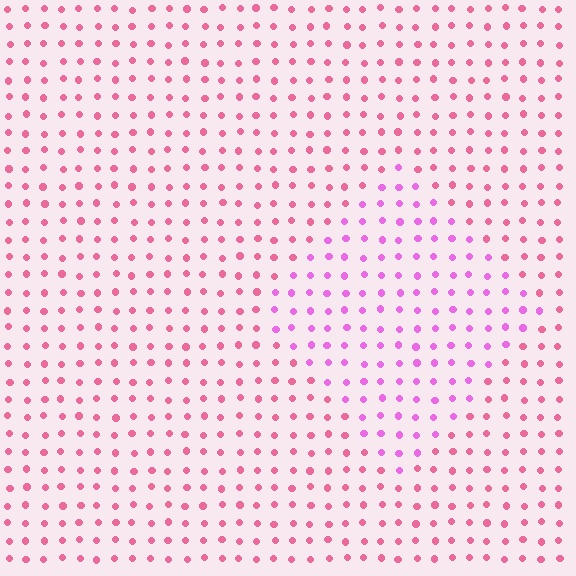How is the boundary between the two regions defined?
The boundary is defined purely by a slight shift in hue (about 35 degrees). Spacing, size, and orientation are identical on both sides.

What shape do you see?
I see a diamond.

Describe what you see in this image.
The image is filled with small pink elements in a uniform arrangement. A diamond-shaped region is visible where the elements are tinted to a slightly different hue, forming a subtle color boundary.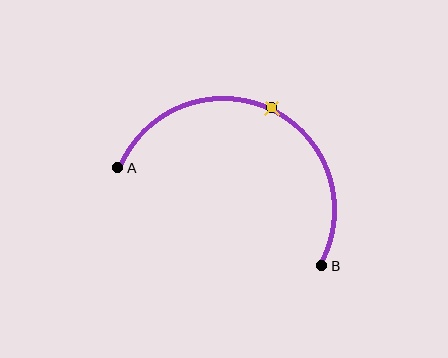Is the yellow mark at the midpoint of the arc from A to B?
Yes. The yellow mark lies on the arc at equal arc-length from both A and B — it is the arc midpoint.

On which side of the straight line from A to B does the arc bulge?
The arc bulges above the straight line connecting A and B.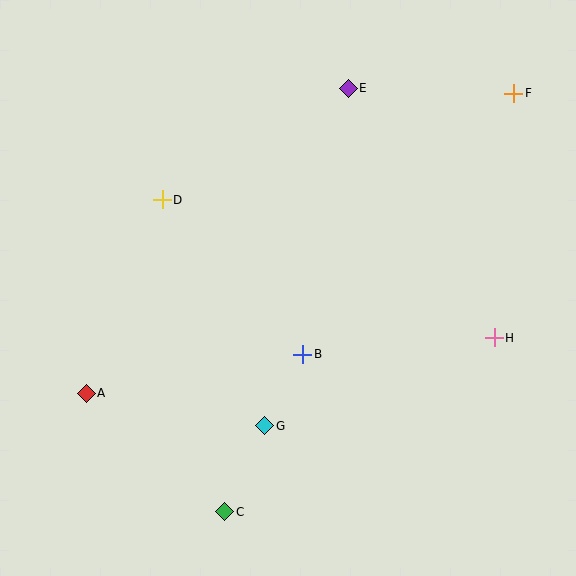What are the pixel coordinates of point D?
Point D is at (162, 200).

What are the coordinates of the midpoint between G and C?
The midpoint between G and C is at (245, 469).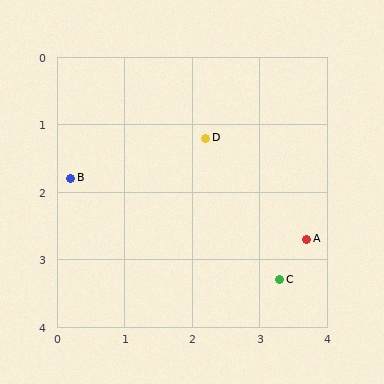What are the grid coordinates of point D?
Point D is at approximately (2.2, 1.2).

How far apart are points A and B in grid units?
Points A and B are about 3.6 grid units apart.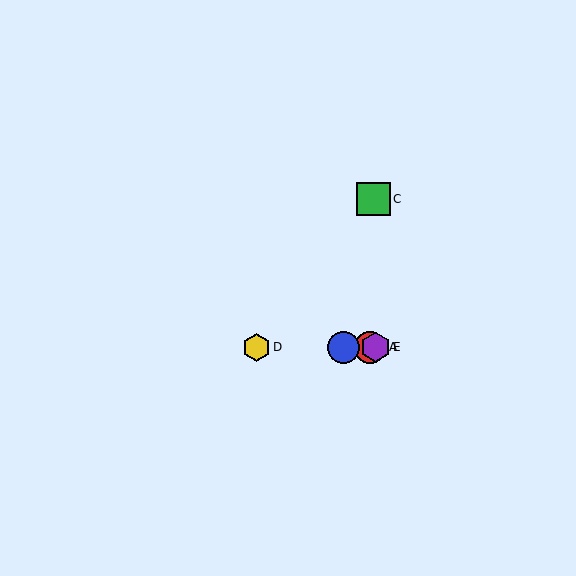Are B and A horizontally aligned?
Yes, both are at y≈347.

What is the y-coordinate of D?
Object D is at y≈347.